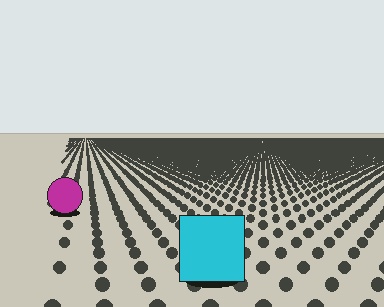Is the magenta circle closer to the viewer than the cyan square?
No. The cyan square is closer — you can tell from the texture gradient: the ground texture is coarser near it.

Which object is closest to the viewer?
The cyan square is closest. The texture marks near it are larger and more spread out.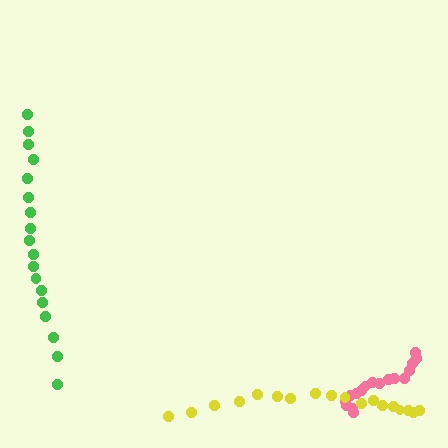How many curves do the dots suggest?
There are 3 distinct paths.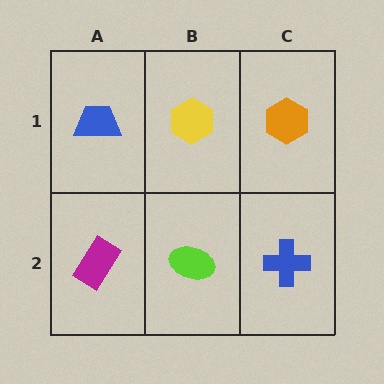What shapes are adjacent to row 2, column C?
An orange hexagon (row 1, column C), a lime ellipse (row 2, column B).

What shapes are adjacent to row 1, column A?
A magenta rectangle (row 2, column A), a yellow hexagon (row 1, column B).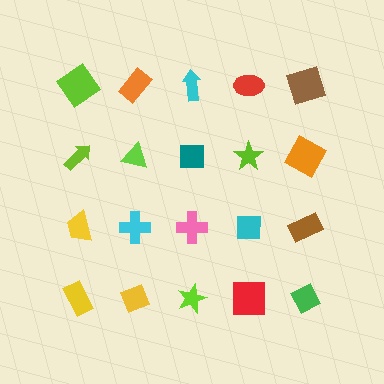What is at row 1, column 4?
A red ellipse.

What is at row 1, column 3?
A cyan arrow.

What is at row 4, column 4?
A red square.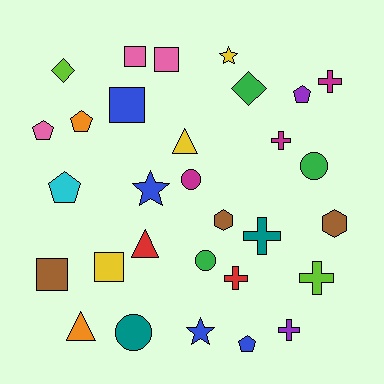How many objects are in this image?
There are 30 objects.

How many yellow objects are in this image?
There are 3 yellow objects.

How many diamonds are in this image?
There are 2 diamonds.